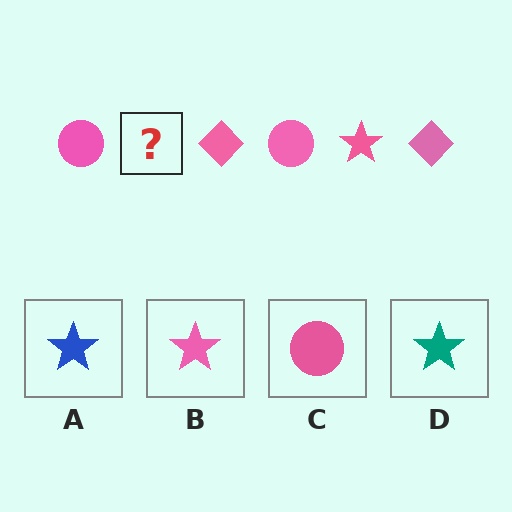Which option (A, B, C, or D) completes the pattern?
B.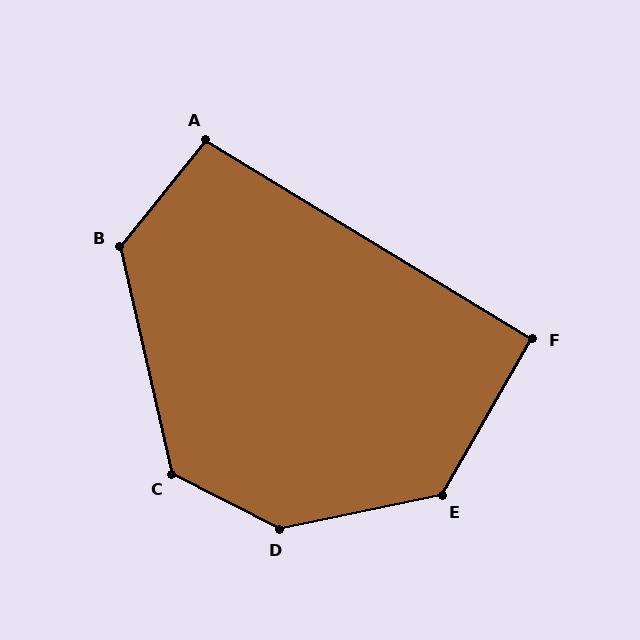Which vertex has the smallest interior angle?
F, at approximately 91 degrees.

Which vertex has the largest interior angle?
D, at approximately 141 degrees.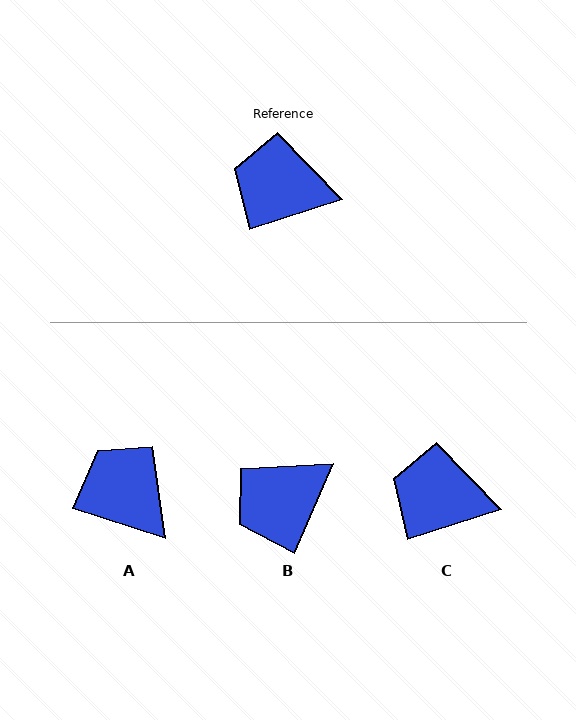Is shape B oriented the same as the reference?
No, it is off by about 49 degrees.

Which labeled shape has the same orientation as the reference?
C.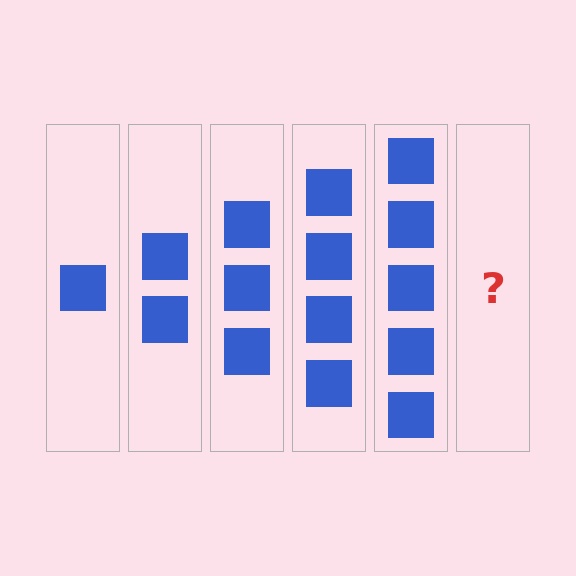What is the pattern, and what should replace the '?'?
The pattern is that each step adds one more square. The '?' should be 6 squares.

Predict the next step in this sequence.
The next step is 6 squares.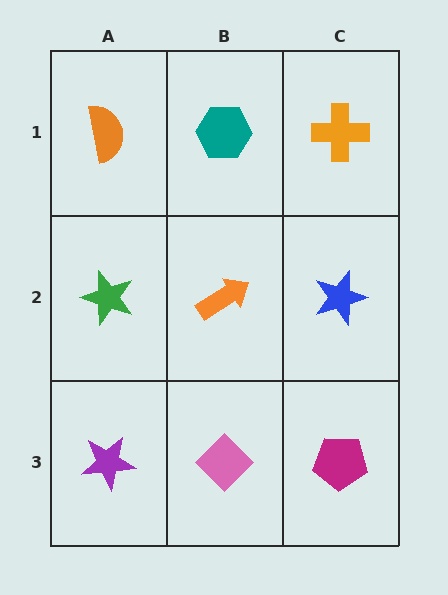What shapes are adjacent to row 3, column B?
An orange arrow (row 2, column B), a purple star (row 3, column A), a magenta pentagon (row 3, column C).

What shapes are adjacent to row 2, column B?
A teal hexagon (row 1, column B), a pink diamond (row 3, column B), a green star (row 2, column A), a blue star (row 2, column C).